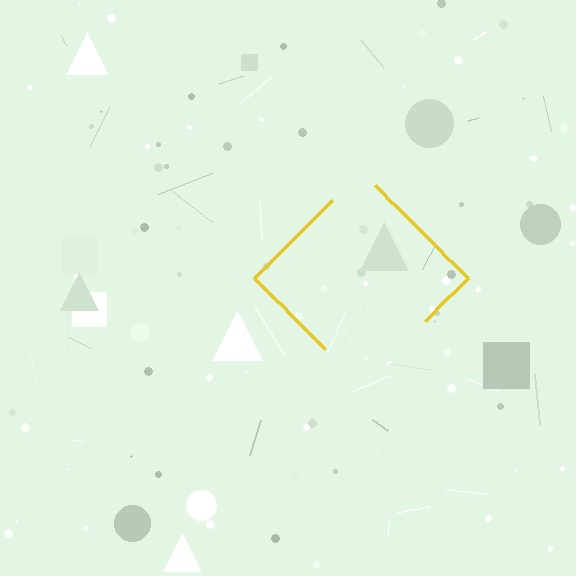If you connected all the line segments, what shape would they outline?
They would outline a diamond.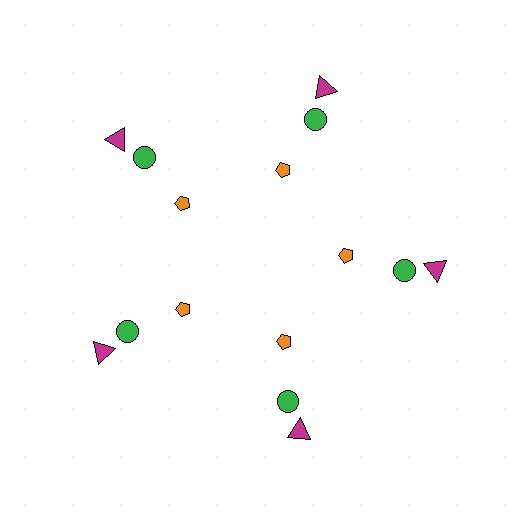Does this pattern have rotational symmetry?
Yes, this pattern has 5-fold rotational symmetry. It looks the same after rotating 72 degrees around the center.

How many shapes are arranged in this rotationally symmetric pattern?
There are 15 shapes, arranged in 5 groups of 3.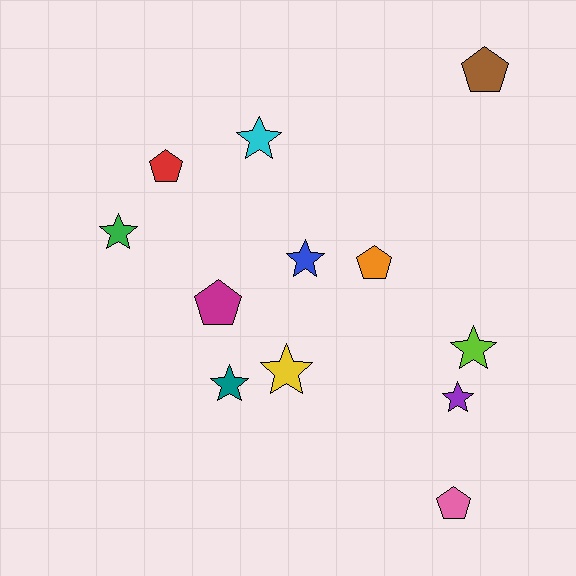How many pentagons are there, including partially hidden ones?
There are 5 pentagons.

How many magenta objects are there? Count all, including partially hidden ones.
There is 1 magenta object.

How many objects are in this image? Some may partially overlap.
There are 12 objects.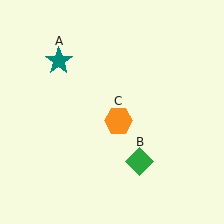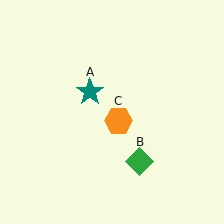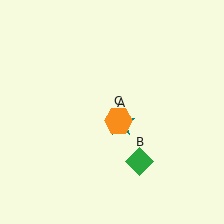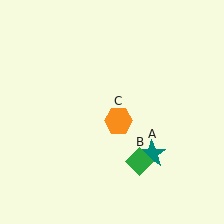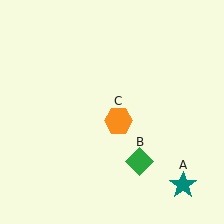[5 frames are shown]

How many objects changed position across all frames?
1 object changed position: teal star (object A).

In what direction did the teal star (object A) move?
The teal star (object A) moved down and to the right.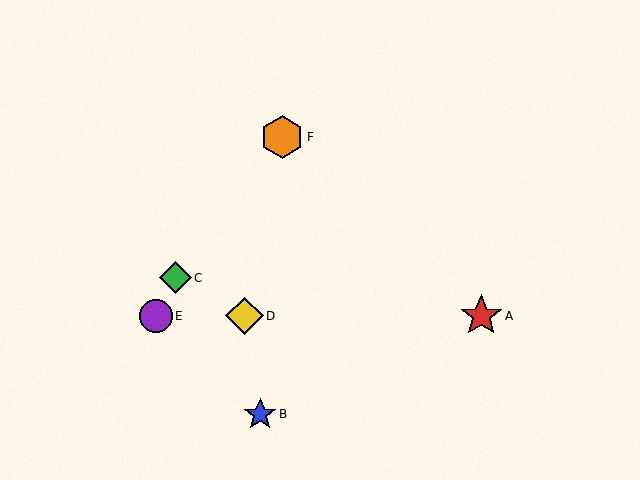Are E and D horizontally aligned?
Yes, both are at y≈316.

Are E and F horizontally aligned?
No, E is at y≈316 and F is at y≈137.